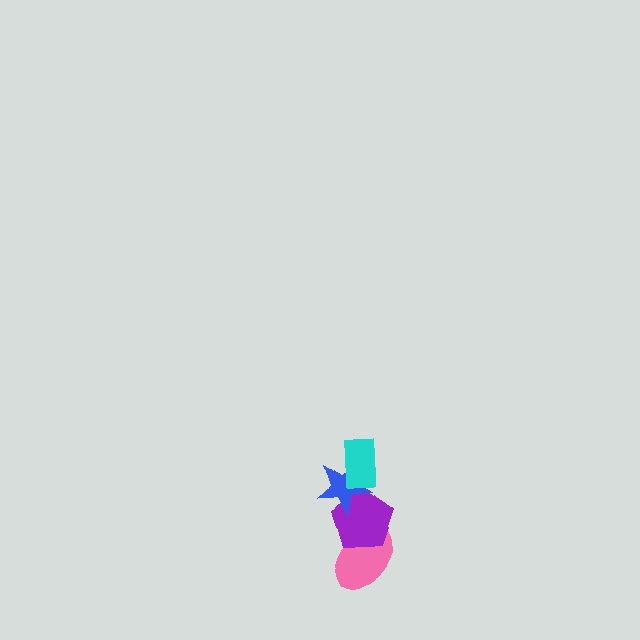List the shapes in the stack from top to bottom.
From top to bottom: the cyan rectangle, the blue star, the purple pentagon, the pink ellipse.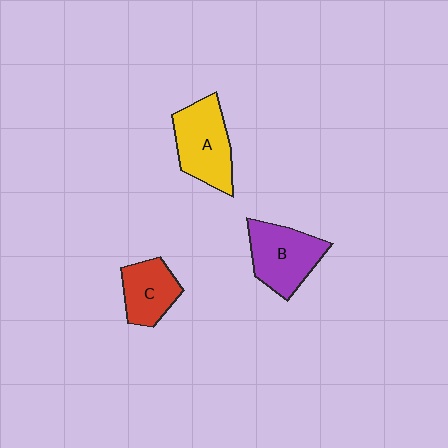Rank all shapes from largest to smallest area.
From largest to smallest: A (yellow), B (purple), C (red).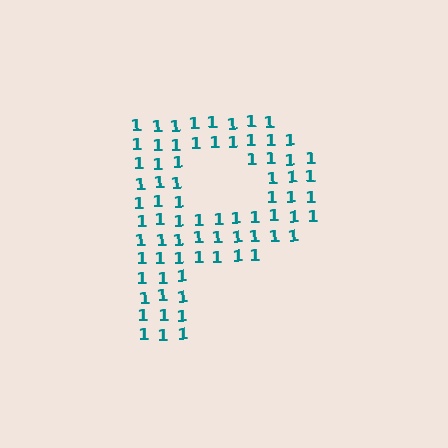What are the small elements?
The small elements are digit 1's.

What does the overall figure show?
The overall figure shows the letter P.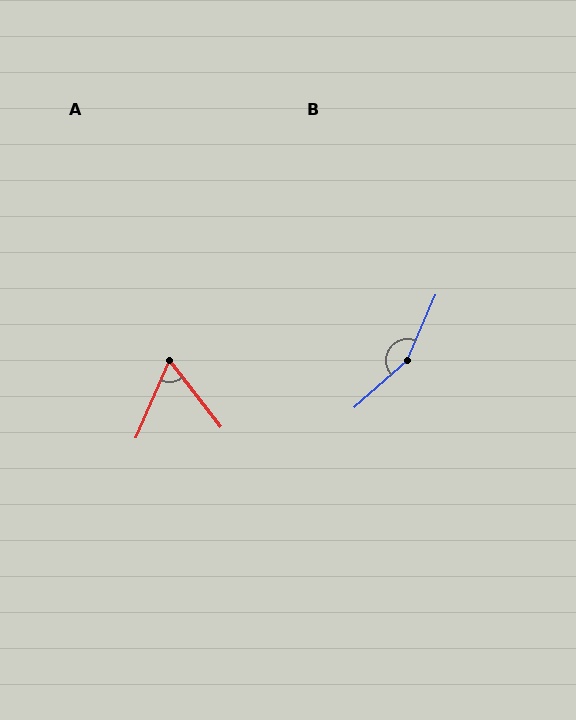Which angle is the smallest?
A, at approximately 61 degrees.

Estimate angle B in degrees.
Approximately 155 degrees.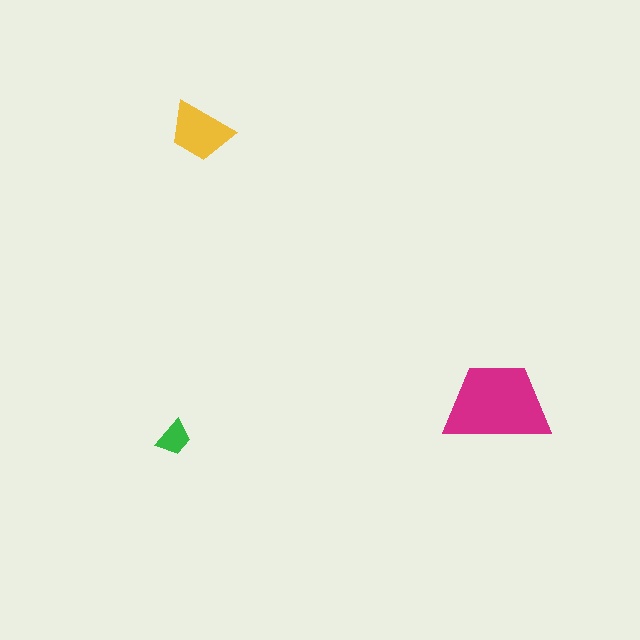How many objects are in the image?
There are 3 objects in the image.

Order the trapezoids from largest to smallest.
the magenta one, the yellow one, the green one.